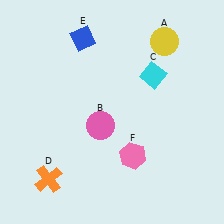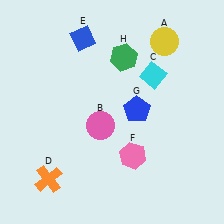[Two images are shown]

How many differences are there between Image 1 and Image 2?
There are 2 differences between the two images.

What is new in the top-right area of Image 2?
A blue pentagon (G) was added in the top-right area of Image 2.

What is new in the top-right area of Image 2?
A green hexagon (H) was added in the top-right area of Image 2.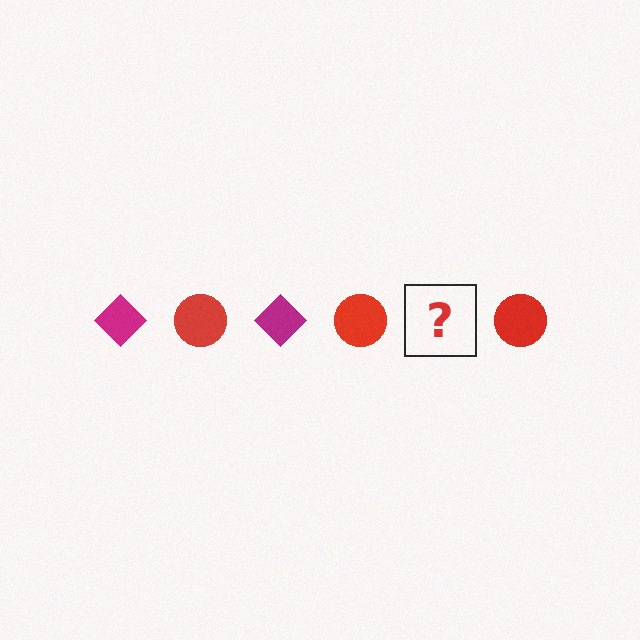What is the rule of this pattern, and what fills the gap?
The rule is that the pattern alternates between magenta diamond and red circle. The gap should be filled with a magenta diamond.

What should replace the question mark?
The question mark should be replaced with a magenta diamond.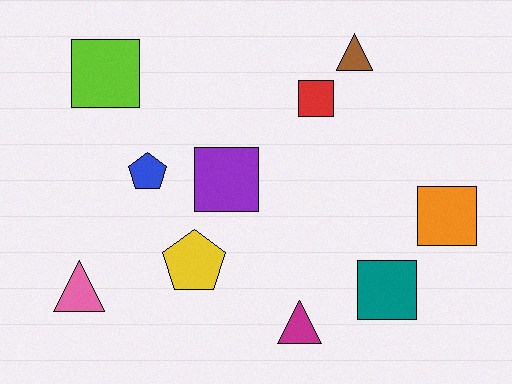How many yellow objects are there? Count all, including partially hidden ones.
There is 1 yellow object.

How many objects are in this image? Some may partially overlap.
There are 10 objects.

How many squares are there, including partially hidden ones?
There are 5 squares.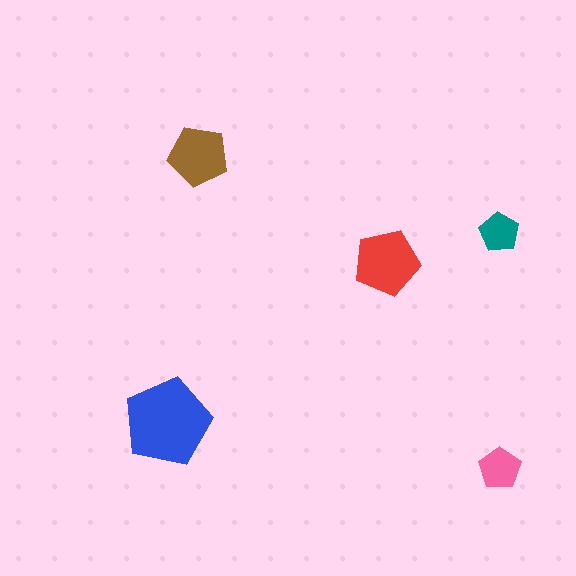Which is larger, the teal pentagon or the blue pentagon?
The blue one.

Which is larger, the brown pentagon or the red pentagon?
The red one.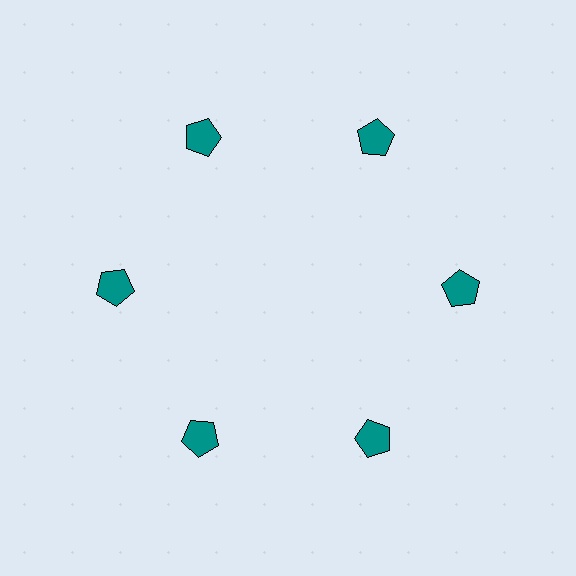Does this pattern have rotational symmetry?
Yes, this pattern has 6-fold rotational symmetry. It looks the same after rotating 60 degrees around the center.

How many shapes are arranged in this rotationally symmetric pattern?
There are 6 shapes, arranged in 6 groups of 1.